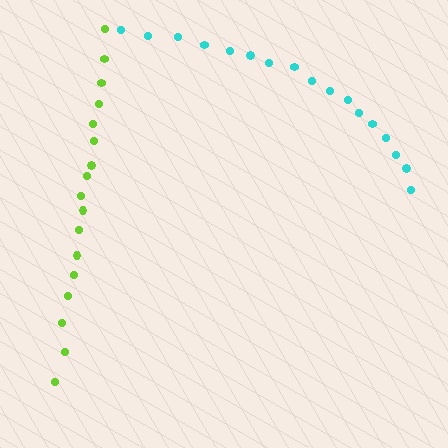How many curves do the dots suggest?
There are 2 distinct paths.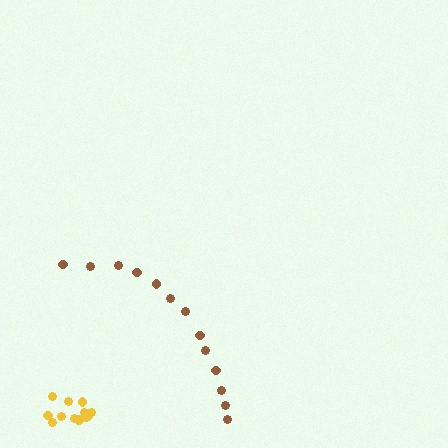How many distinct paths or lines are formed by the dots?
There are 2 distinct paths.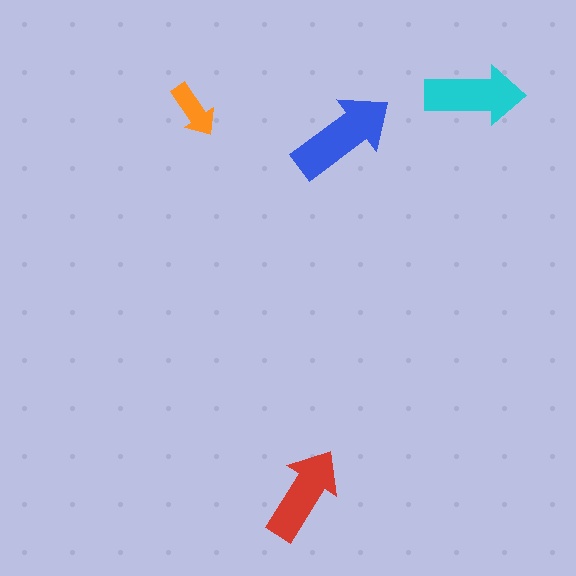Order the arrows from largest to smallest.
the blue one, the cyan one, the red one, the orange one.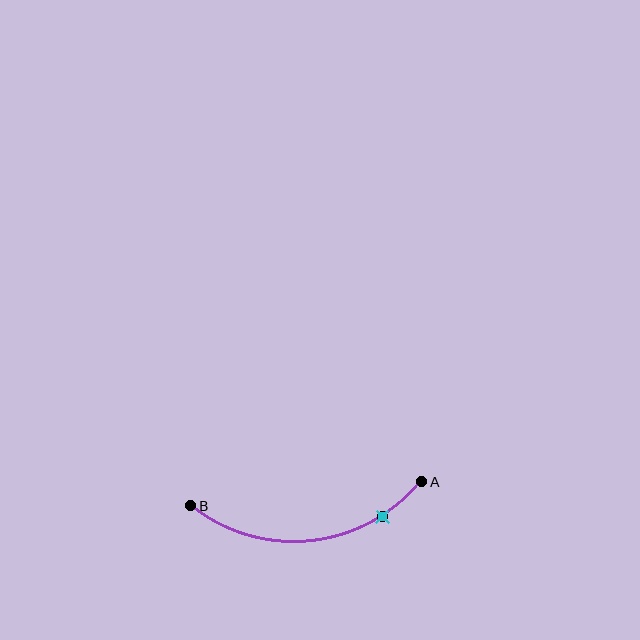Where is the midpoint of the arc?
The arc midpoint is the point on the curve farthest from the straight line joining A and B. It sits below that line.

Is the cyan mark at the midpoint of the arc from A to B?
No. The cyan mark lies on the arc but is closer to endpoint A. The arc midpoint would be at the point on the curve equidistant along the arc from both A and B.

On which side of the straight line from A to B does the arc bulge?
The arc bulges below the straight line connecting A and B.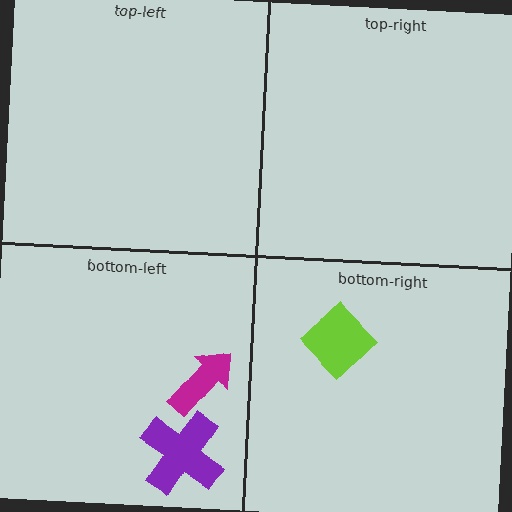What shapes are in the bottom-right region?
The lime diamond.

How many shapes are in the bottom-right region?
1.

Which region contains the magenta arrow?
The bottom-left region.